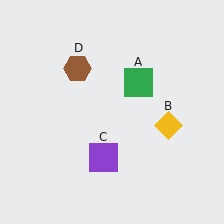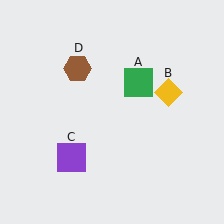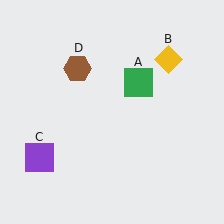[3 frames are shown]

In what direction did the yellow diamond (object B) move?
The yellow diamond (object B) moved up.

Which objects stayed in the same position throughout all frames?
Green square (object A) and brown hexagon (object D) remained stationary.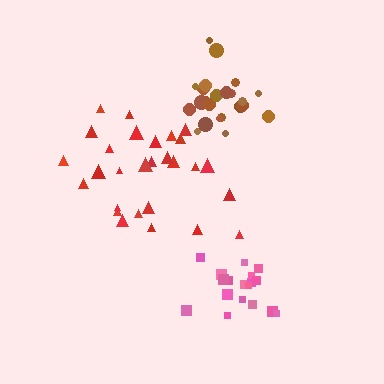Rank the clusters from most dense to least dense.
brown, pink, red.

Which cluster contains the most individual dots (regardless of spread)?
Red (28).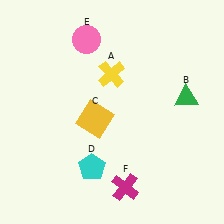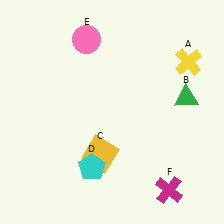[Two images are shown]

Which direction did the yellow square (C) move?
The yellow square (C) moved down.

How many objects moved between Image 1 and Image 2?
3 objects moved between the two images.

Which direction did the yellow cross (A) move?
The yellow cross (A) moved right.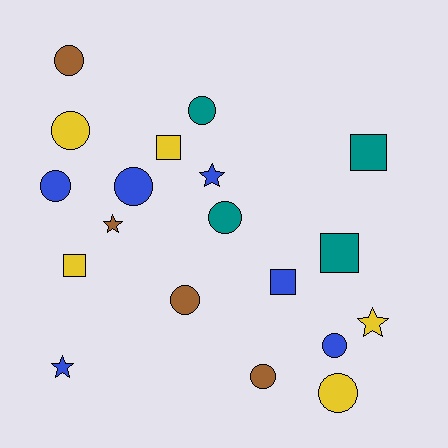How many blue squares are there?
There is 1 blue square.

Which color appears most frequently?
Blue, with 6 objects.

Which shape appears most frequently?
Circle, with 10 objects.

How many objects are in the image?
There are 19 objects.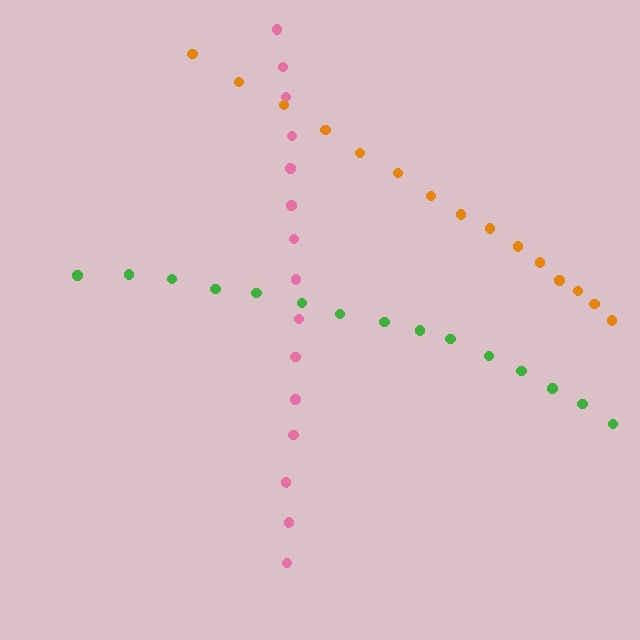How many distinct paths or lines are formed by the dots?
There are 3 distinct paths.